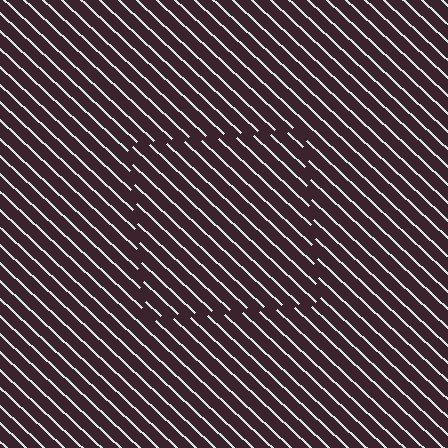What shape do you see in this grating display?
An illusory square. The interior of the shape contains the same grating, shifted by half a period — the contour is defined by the phase discontinuity where line-ends from the inner and outer gratings abut.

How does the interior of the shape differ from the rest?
The interior of the shape contains the same grating, shifted by half a period — the contour is defined by the phase discontinuity where line-ends from the inner and outer gratings abut.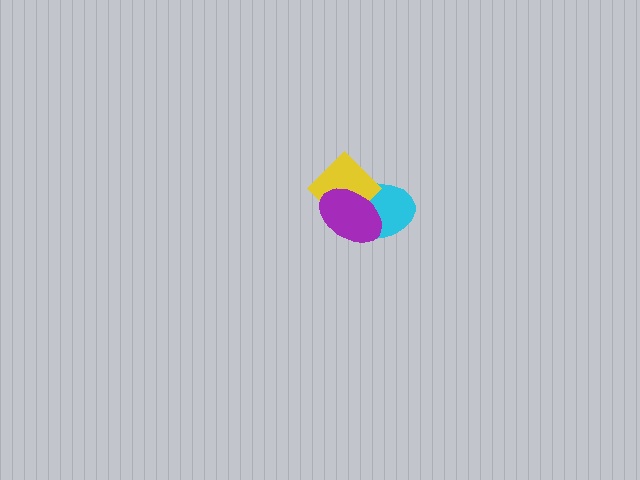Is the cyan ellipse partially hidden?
Yes, it is partially covered by another shape.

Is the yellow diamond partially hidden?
Yes, it is partially covered by another shape.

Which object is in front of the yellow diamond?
The purple ellipse is in front of the yellow diamond.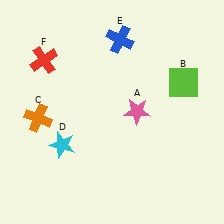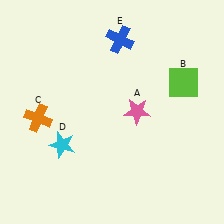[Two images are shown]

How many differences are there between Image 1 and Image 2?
There is 1 difference between the two images.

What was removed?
The red cross (F) was removed in Image 2.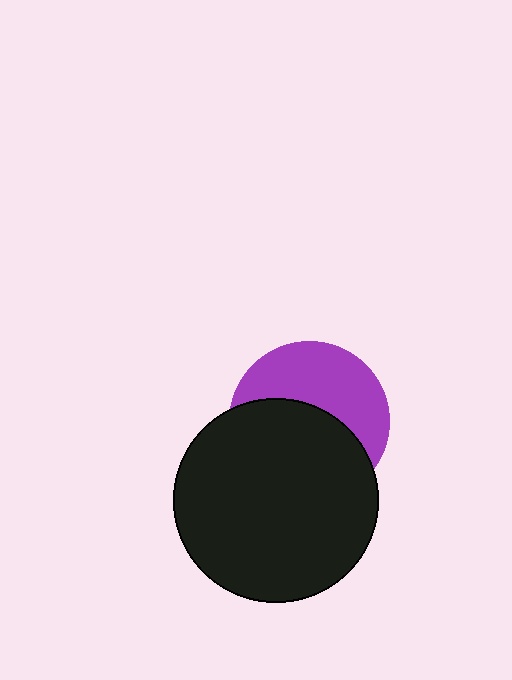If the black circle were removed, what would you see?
You would see the complete purple circle.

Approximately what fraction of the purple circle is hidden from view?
Roughly 54% of the purple circle is hidden behind the black circle.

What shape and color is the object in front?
The object in front is a black circle.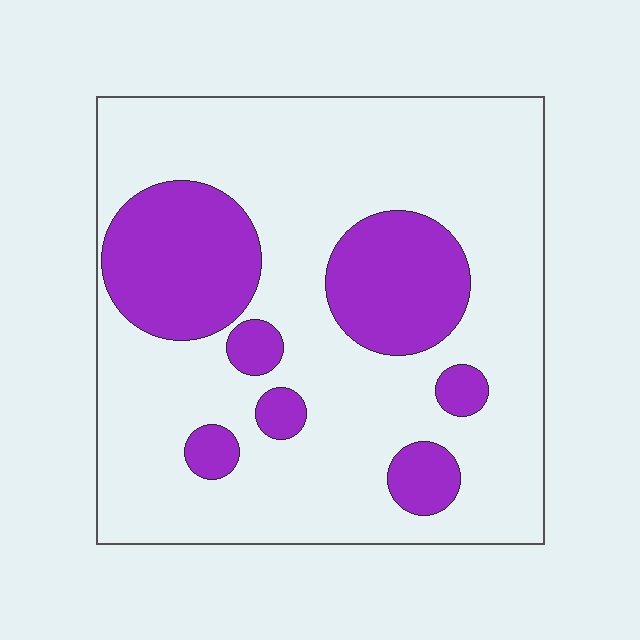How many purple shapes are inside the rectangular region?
7.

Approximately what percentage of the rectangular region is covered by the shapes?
Approximately 25%.